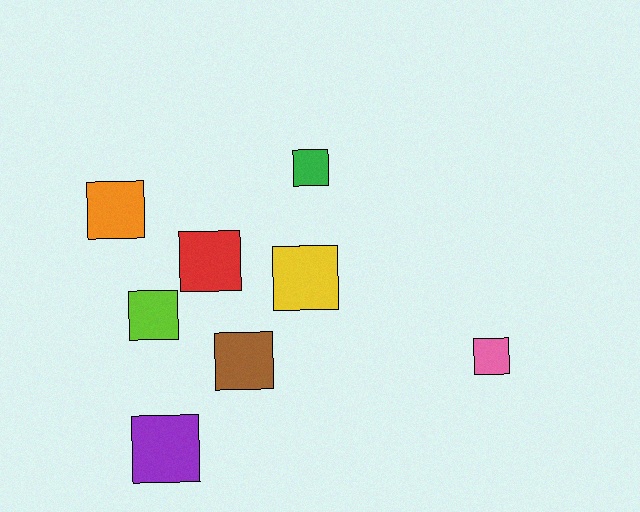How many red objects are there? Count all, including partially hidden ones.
There is 1 red object.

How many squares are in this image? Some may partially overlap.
There are 8 squares.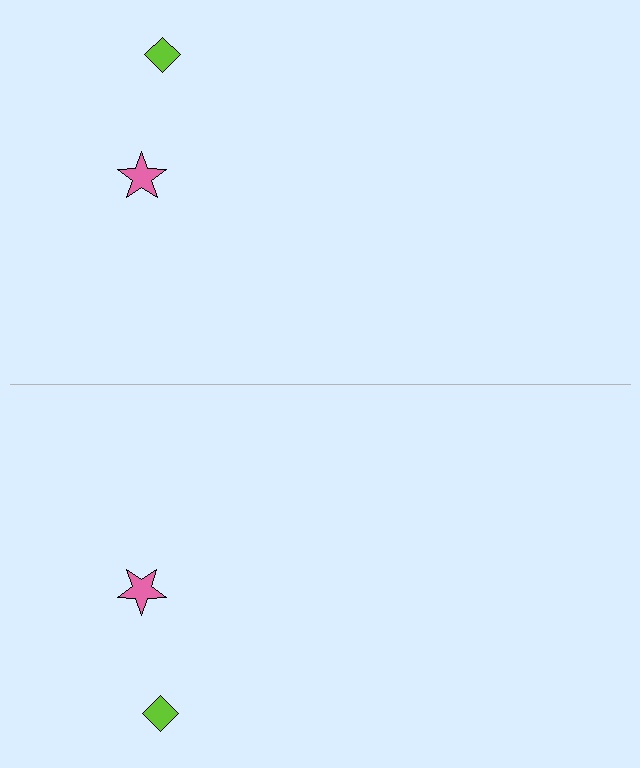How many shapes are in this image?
There are 4 shapes in this image.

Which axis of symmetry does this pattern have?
The pattern has a horizontal axis of symmetry running through the center of the image.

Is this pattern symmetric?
Yes, this pattern has bilateral (reflection) symmetry.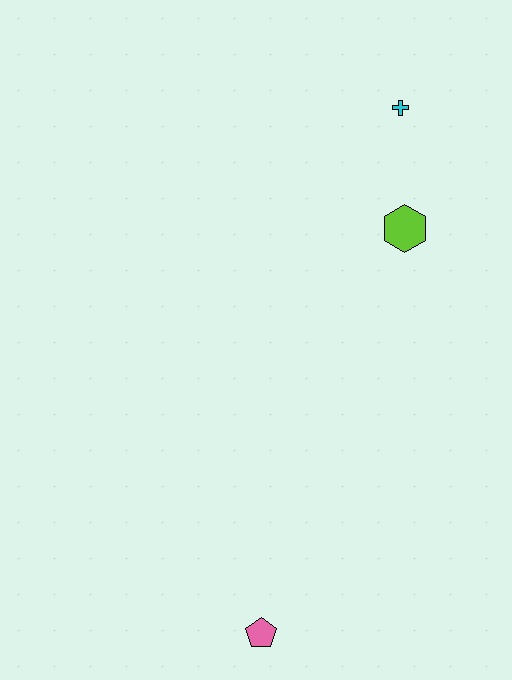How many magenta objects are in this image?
There are no magenta objects.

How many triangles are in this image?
There are no triangles.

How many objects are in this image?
There are 3 objects.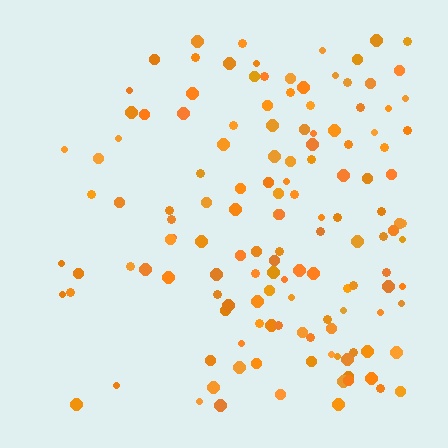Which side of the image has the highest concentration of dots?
The right.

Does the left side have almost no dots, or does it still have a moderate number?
Still a moderate number, just noticeably fewer than the right.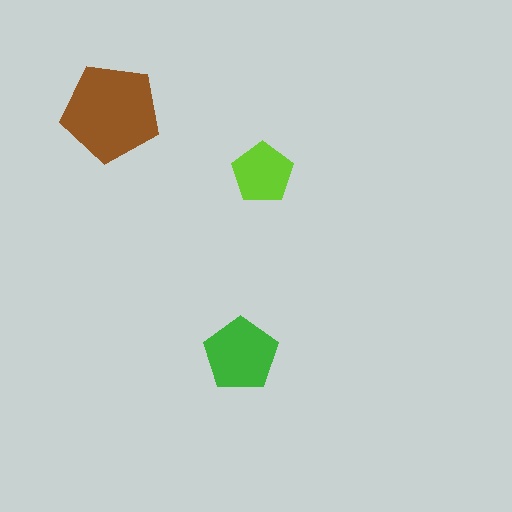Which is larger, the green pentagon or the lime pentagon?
The green one.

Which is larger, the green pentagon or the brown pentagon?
The brown one.